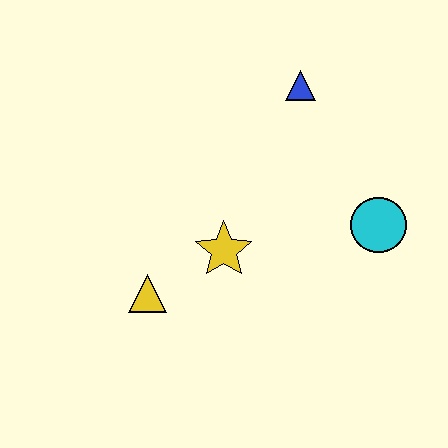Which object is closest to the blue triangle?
The cyan circle is closest to the blue triangle.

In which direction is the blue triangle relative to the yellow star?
The blue triangle is above the yellow star.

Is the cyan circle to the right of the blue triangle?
Yes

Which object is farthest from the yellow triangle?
The blue triangle is farthest from the yellow triangle.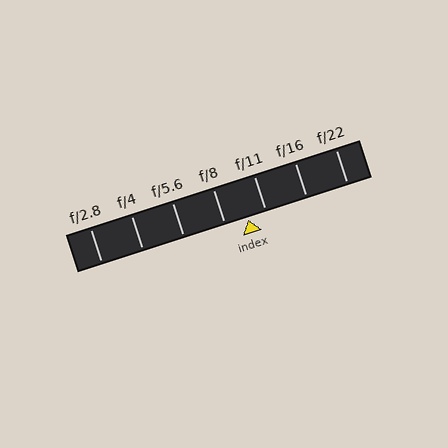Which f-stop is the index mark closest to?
The index mark is closest to f/11.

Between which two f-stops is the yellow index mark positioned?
The index mark is between f/8 and f/11.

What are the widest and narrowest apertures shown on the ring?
The widest aperture shown is f/2.8 and the narrowest is f/22.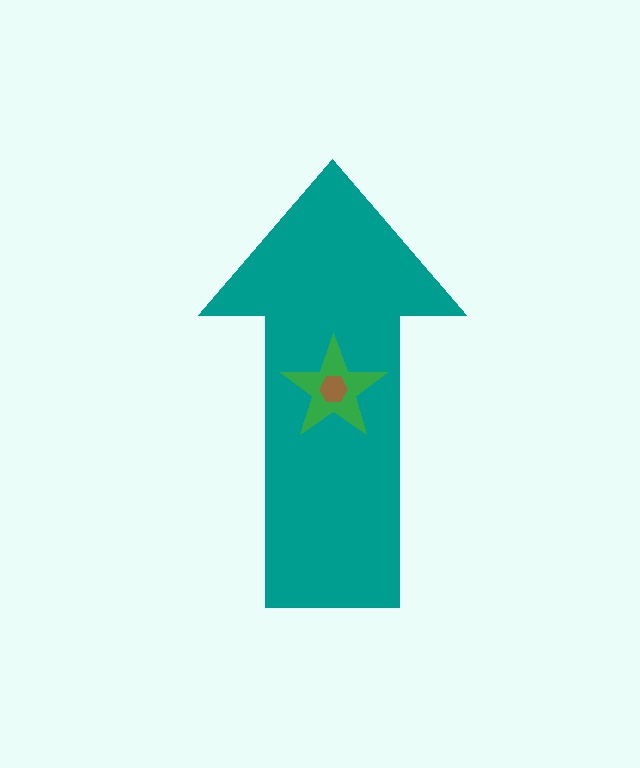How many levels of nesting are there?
3.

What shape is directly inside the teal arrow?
The green star.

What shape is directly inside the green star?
The brown hexagon.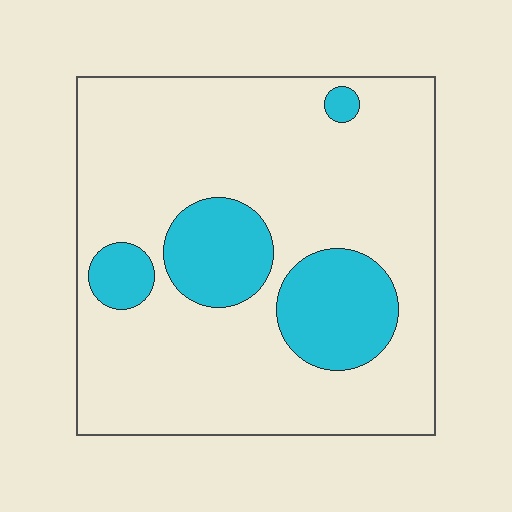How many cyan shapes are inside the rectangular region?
4.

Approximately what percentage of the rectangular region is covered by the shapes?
Approximately 20%.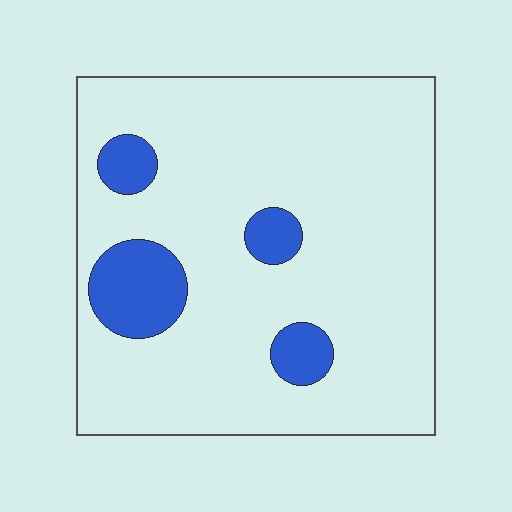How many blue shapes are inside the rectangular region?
4.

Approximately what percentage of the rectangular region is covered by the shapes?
Approximately 15%.